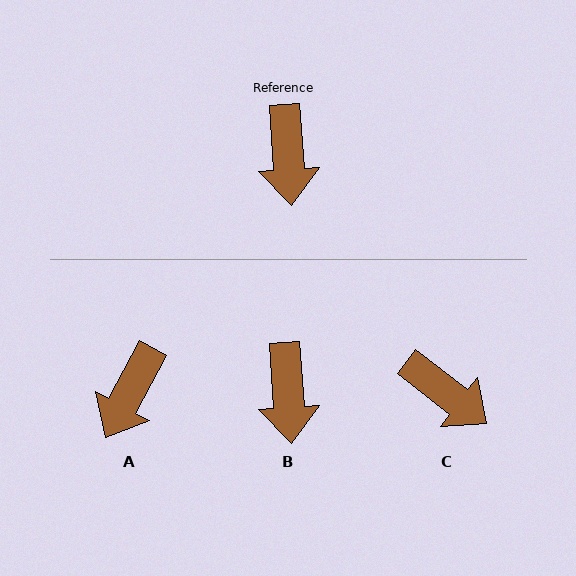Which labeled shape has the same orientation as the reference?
B.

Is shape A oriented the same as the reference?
No, it is off by about 32 degrees.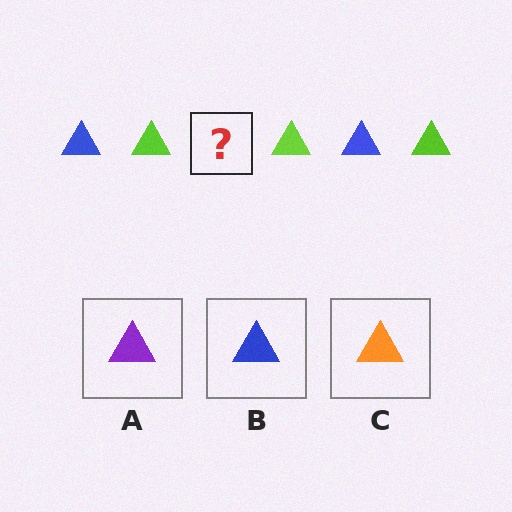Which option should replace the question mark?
Option B.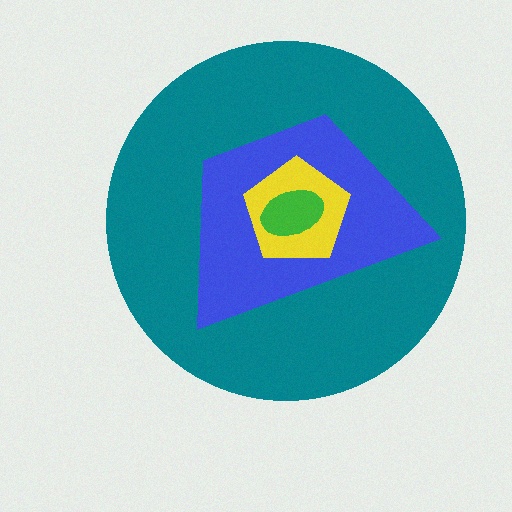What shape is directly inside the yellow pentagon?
The green ellipse.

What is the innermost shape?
The green ellipse.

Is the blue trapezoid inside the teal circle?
Yes.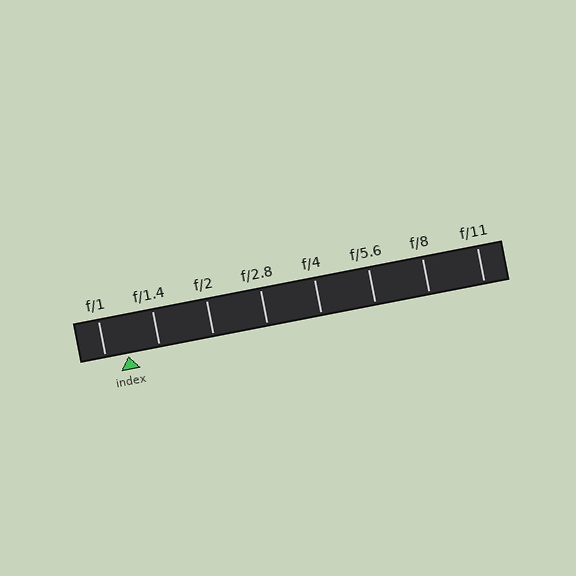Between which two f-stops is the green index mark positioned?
The index mark is between f/1 and f/1.4.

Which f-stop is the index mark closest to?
The index mark is closest to f/1.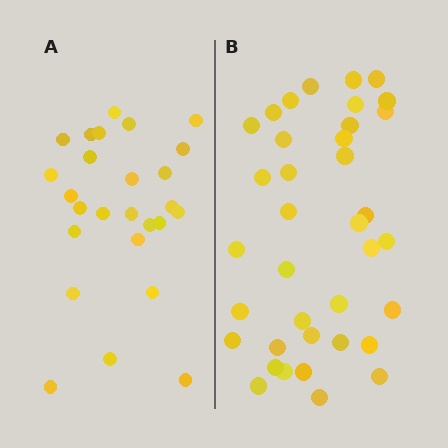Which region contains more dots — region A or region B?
Region B (the right region) has more dots.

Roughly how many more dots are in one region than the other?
Region B has roughly 12 or so more dots than region A.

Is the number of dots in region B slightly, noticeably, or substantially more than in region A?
Region B has noticeably more, but not dramatically so. The ratio is roughly 1.4 to 1.